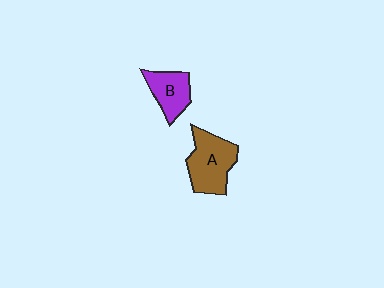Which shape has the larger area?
Shape A (brown).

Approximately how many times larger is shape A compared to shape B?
Approximately 1.5 times.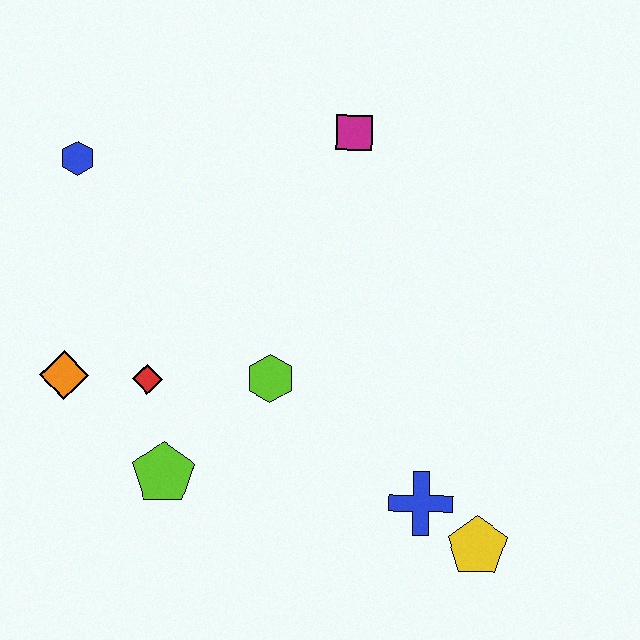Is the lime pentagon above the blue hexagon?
No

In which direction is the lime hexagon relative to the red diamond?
The lime hexagon is to the right of the red diamond.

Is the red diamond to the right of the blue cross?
No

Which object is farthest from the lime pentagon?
The magenta square is farthest from the lime pentagon.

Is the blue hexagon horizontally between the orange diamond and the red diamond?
Yes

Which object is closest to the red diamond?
The orange diamond is closest to the red diamond.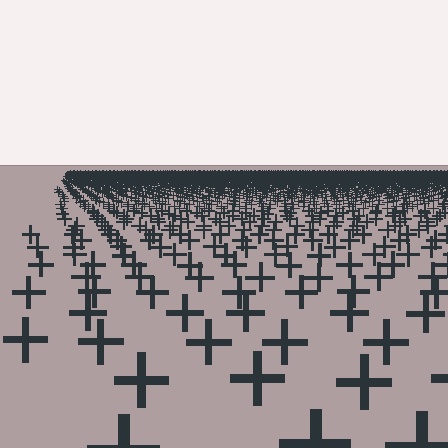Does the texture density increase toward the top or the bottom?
Density increases toward the top.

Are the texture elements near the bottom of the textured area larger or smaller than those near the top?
Larger. Near the bottom, elements are closer to the viewer and appear at a bigger on-screen size.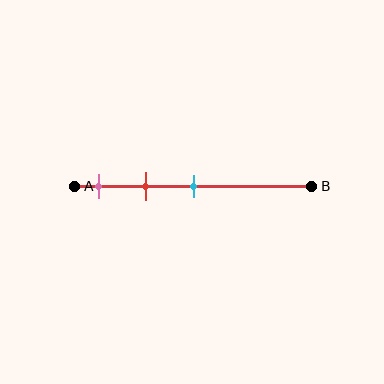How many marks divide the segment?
There are 3 marks dividing the segment.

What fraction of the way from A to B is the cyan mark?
The cyan mark is approximately 50% (0.5) of the way from A to B.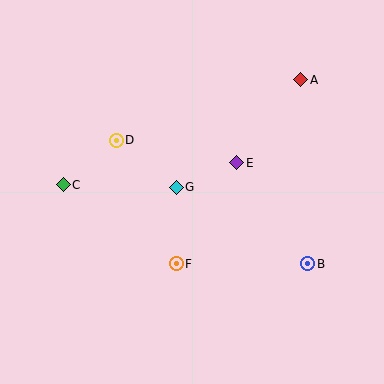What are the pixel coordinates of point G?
Point G is at (176, 187).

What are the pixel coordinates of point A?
Point A is at (301, 80).